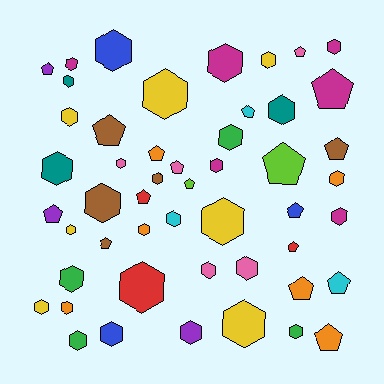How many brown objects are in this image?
There are 5 brown objects.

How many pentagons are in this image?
There are 18 pentagons.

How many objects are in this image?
There are 50 objects.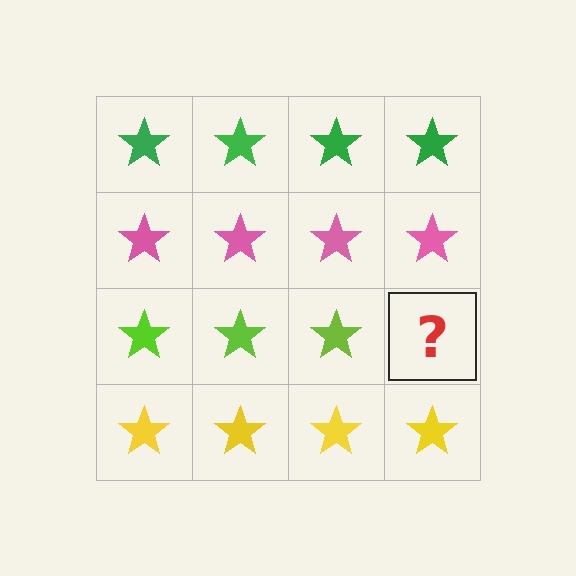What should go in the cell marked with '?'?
The missing cell should contain a lime star.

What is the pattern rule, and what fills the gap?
The rule is that each row has a consistent color. The gap should be filled with a lime star.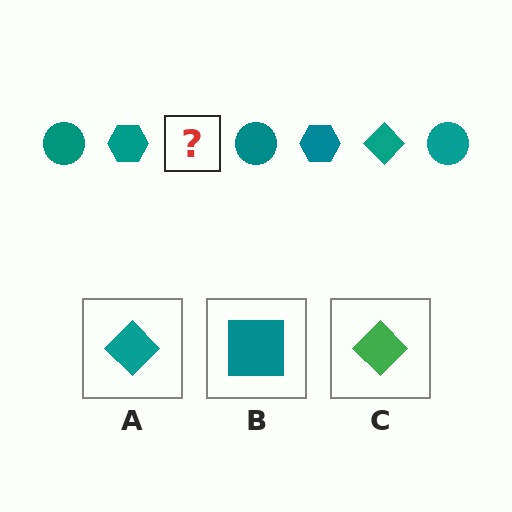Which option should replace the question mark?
Option A.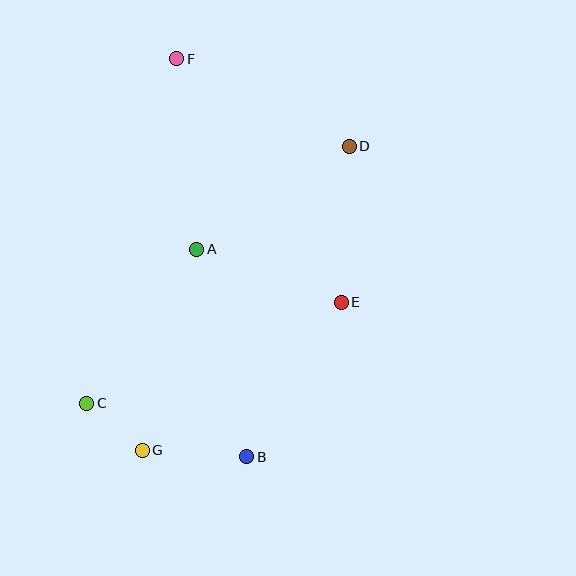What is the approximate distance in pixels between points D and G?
The distance between D and G is approximately 368 pixels.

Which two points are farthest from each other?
Points B and F are farthest from each other.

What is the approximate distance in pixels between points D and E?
The distance between D and E is approximately 156 pixels.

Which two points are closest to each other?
Points C and G are closest to each other.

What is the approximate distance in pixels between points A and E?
The distance between A and E is approximately 154 pixels.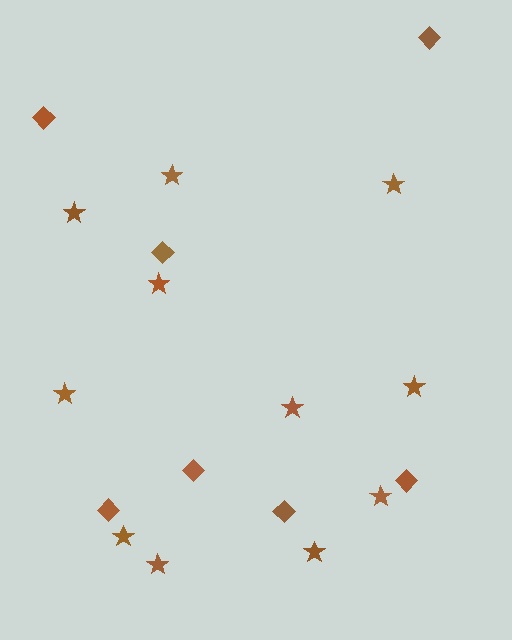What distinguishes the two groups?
There are 2 groups: one group of diamonds (7) and one group of stars (11).